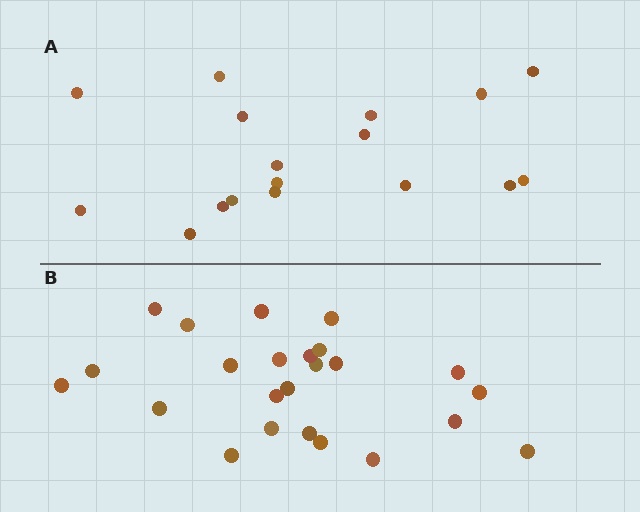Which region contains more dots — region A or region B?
Region B (the bottom region) has more dots.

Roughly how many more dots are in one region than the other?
Region B has roughly 8 or so more dots than region A.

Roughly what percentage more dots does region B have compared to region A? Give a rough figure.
About 40% more.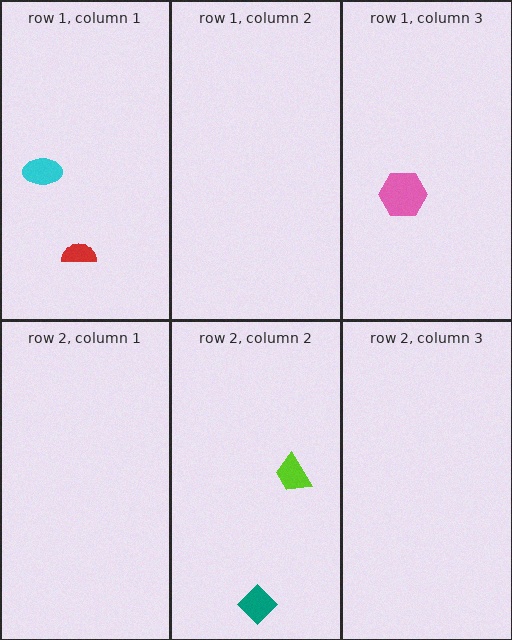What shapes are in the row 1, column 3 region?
The pink hexagon.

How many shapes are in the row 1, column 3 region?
1.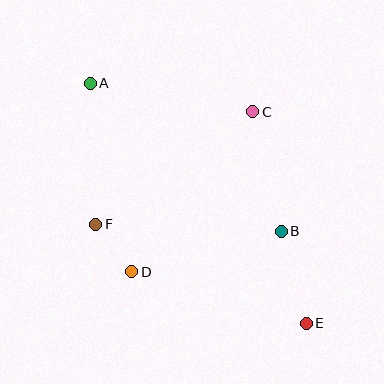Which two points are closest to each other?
Points D and F are closest to each other.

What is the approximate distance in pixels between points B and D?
The distance between B and D is approximately 155 pixels.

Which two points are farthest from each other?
Points A and E are farthest from each other.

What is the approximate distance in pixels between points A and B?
The distance between A and B is approximately 242 pixels.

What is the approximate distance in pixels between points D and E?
The distance between D and E is approximately 182 pixels.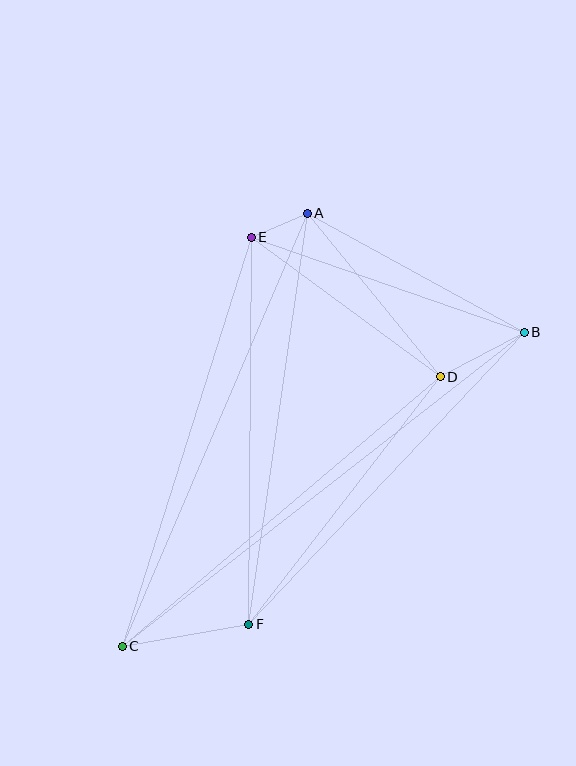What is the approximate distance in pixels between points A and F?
The distance between A and F is approximately 415 pixels.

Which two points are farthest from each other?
Points B and C are farthest from each other.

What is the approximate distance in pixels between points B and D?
The distance between B and D is approximately 95 pixels.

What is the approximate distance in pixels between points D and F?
The distance between D and F is approximately 313 pixels.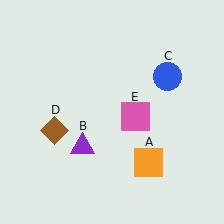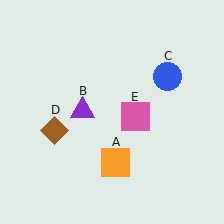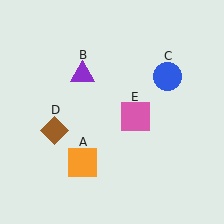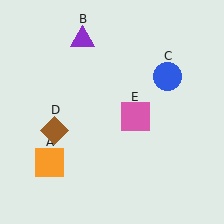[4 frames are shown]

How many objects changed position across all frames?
2 objects changed position: orange square (object A), purple triangle (object B).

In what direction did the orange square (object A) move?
The orange square (object A) moved left.